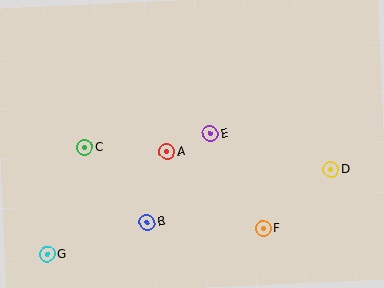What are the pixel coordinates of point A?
Point A is at (167, 152).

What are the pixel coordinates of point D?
Point D is at (331, 170).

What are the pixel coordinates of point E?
Point E is at (211, 134).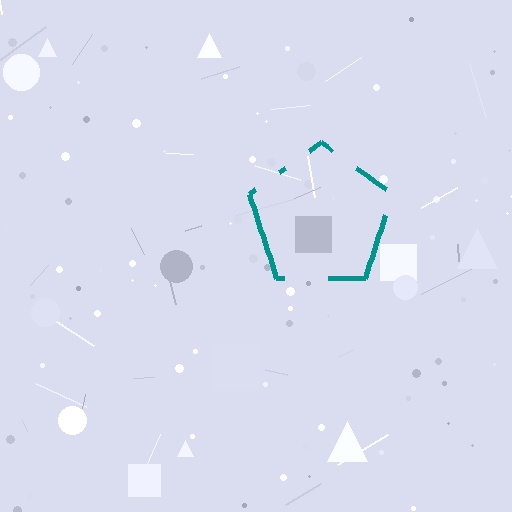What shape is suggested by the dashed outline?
The dashed outline suggests a pentagon.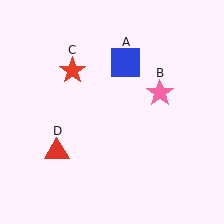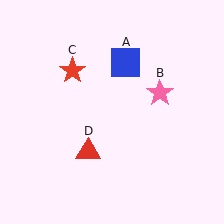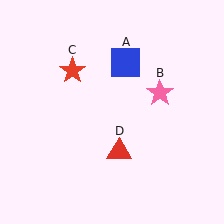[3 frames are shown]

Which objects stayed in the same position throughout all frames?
Blue square (object A) and pink star (object B) and red star (object C) remained stationary.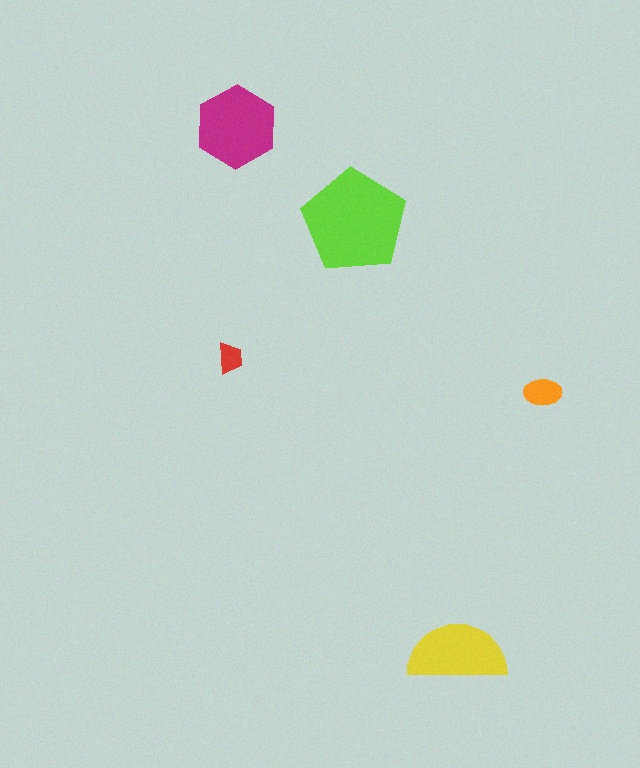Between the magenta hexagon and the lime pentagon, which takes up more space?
The lime pentagon.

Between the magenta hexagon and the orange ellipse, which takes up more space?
The magenta hexagon.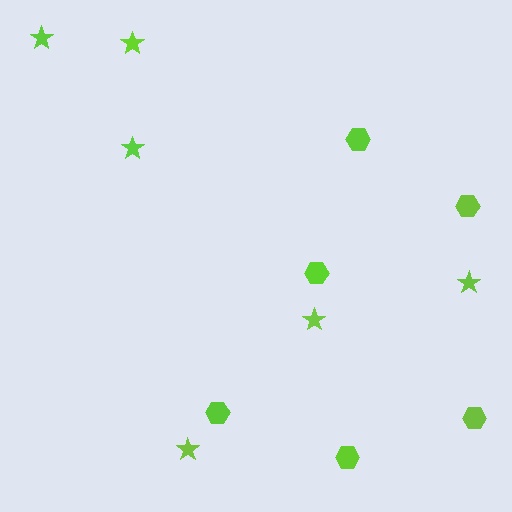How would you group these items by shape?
There are 2 groups: one group of stars (6) and one group of hexagons (6).